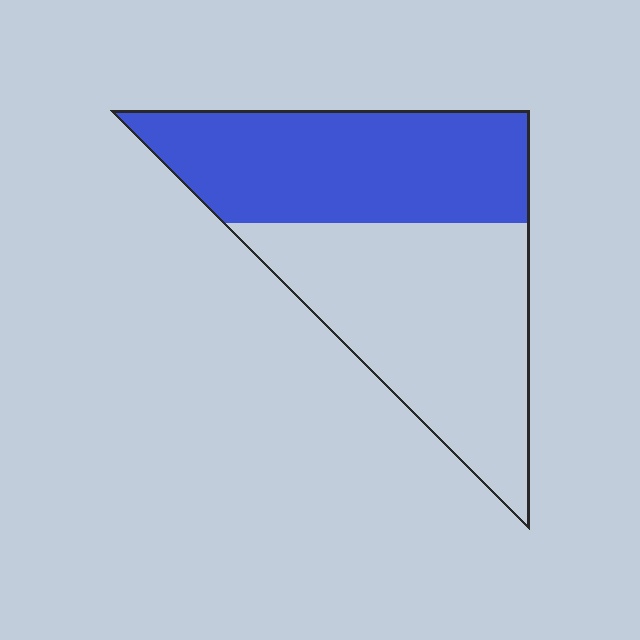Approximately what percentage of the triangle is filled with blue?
Approximately 45%.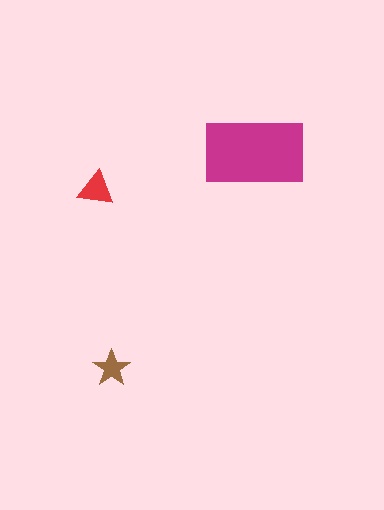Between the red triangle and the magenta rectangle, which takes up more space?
The magenta rectangle.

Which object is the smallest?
The brown star.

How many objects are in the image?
There are 3 objects in the image.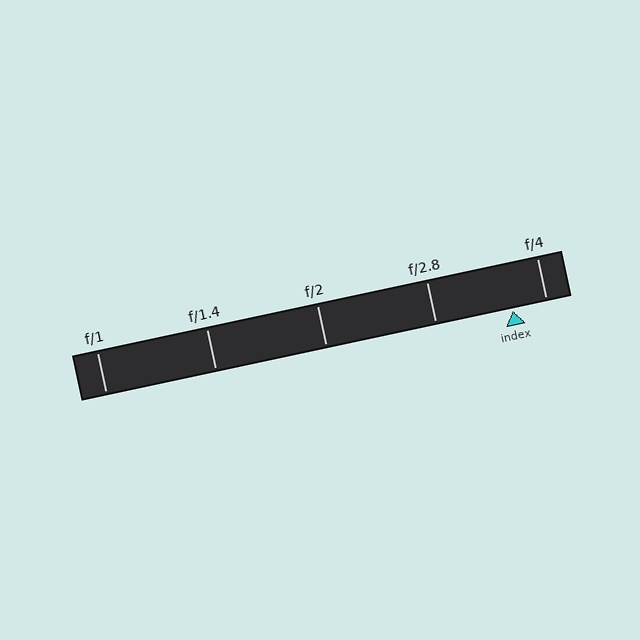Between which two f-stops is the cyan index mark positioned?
The index mark is between f/2.8 and f/4.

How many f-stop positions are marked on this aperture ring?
There are 5 f-stop positions marked.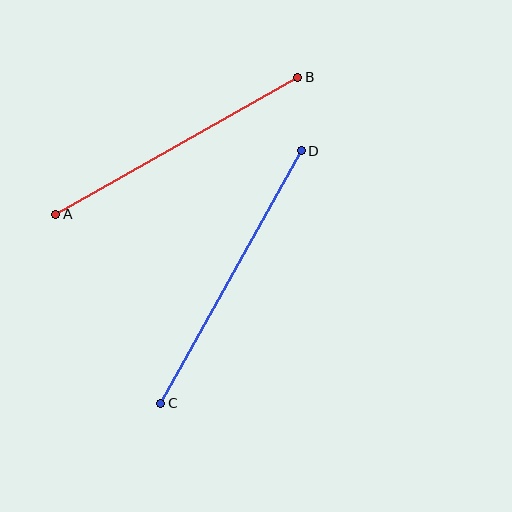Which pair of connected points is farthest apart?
Points C and D are farthest apart.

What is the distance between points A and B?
The distance is approximately 278 pixels.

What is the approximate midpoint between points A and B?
The midpoint is at approximately (177, 146) pixels.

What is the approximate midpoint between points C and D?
The midpoint is at approximately (231, 277) pixels.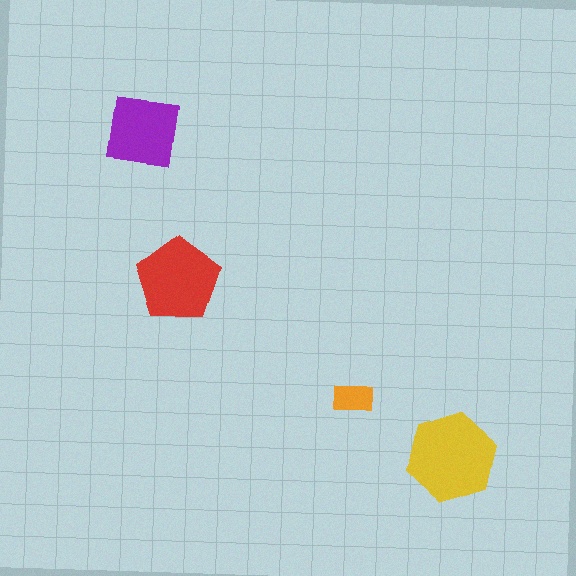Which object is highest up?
The purple square is topmost.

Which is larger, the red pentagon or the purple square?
The red pentagon.